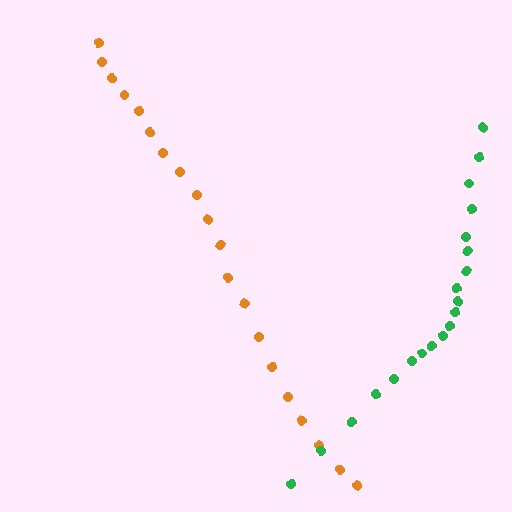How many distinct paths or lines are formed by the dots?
There are 2 distinct paths.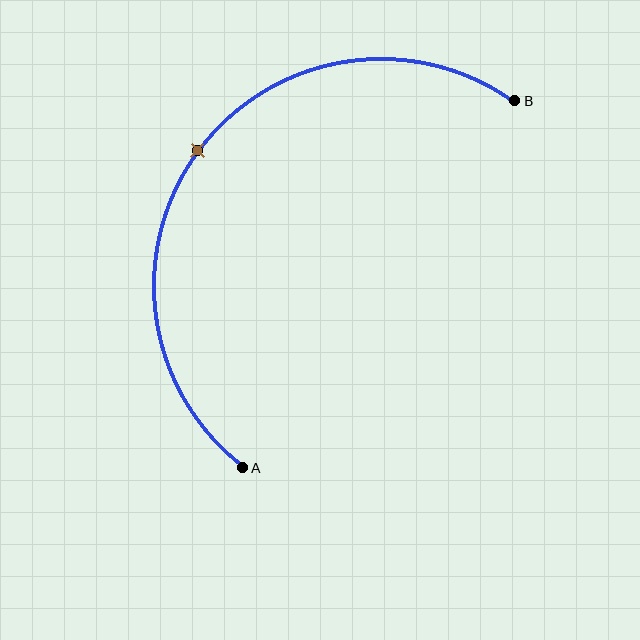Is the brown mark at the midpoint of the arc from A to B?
Yes. The brown mark lies on the arc at equal arc-length from both A and B — it is the arc midpoint.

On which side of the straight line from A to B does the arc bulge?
The arc bulges above and to the left of the straight line connecting A and B.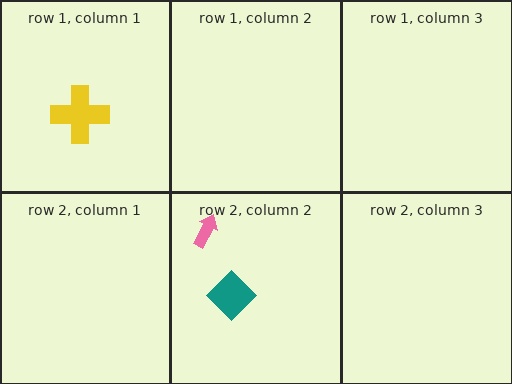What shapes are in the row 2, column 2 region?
The pink arrow, the teal diamond.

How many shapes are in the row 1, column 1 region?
1.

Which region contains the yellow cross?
The row 1, column 1 region.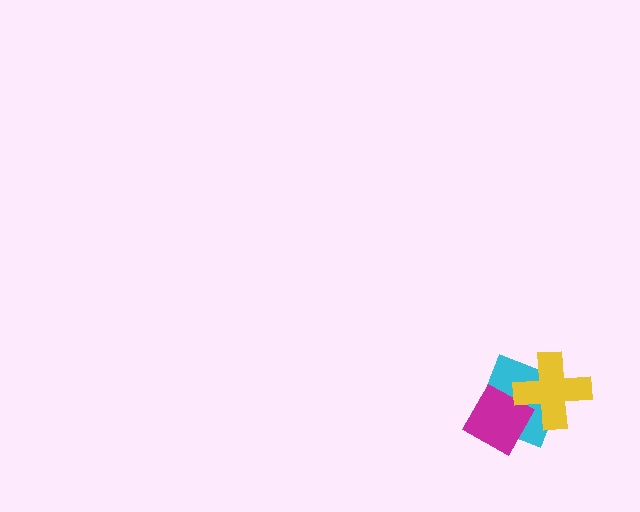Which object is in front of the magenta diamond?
The yellow cross is in front of the magenta diamond.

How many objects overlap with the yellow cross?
2 objects overlap with the yellow cross.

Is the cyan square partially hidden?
Yes, it is partially covered by another shape.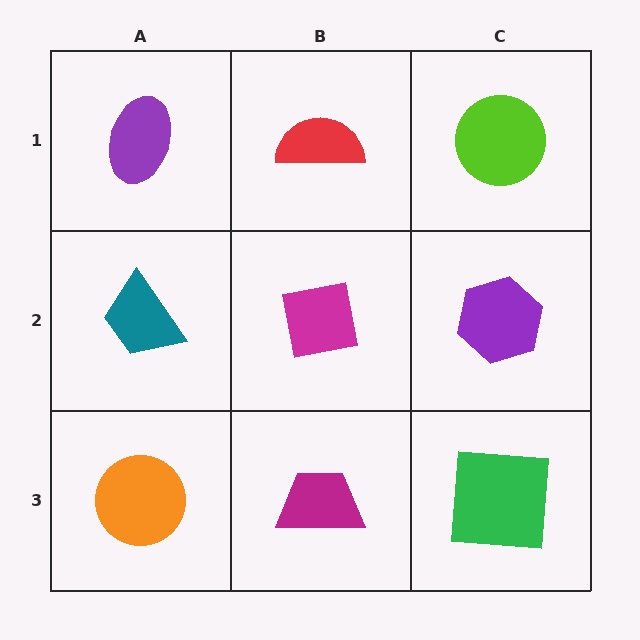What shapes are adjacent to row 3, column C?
A purple hexagon (row 2, column C), a magenta trapezoid (row 3, column B).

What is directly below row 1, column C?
A purple hexagon.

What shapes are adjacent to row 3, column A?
A teal trapezoid (row 2, column A), a magenta trapezoid (row 3, column B).